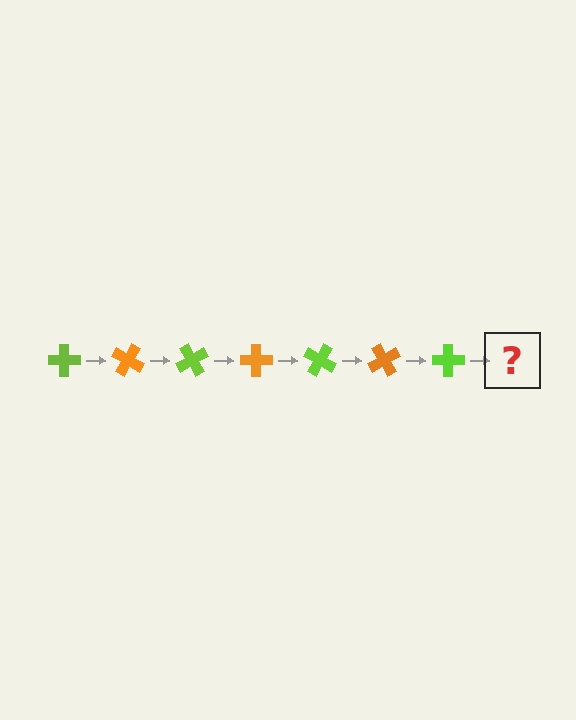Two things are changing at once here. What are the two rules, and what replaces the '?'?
The two rules are that it rotates 30 degrees each step and the color cycles through lime and orange. The '?' should be an orange cross, rotated 210 degrees from the start.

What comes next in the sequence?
The next element should be an orange cross, rotated 210 degrees from the start.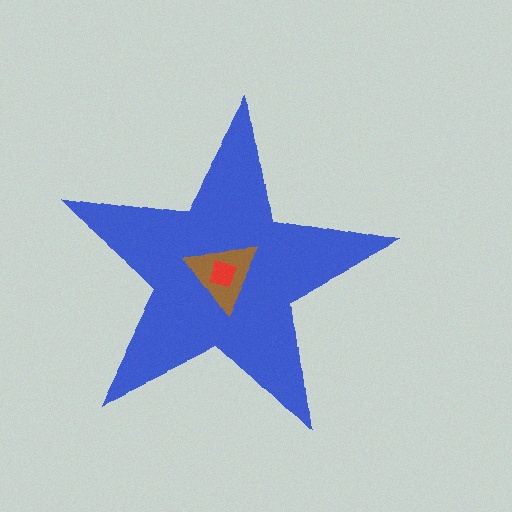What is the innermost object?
The red square.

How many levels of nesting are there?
3.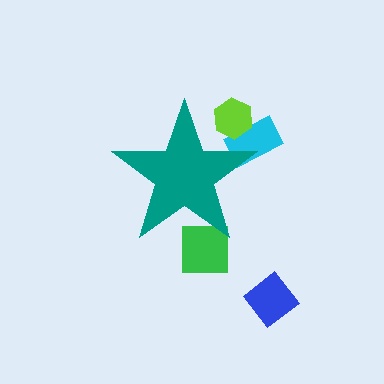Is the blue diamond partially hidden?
No, the blue diamond is fully visible.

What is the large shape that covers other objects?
A teal star.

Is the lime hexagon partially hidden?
Yes, the lime hexagon is partially hidden behind the teal star.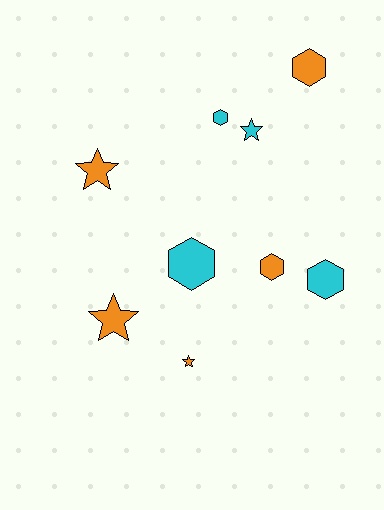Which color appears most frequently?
Orange, with 5 objects.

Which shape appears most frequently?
Hexagon, with 5 objects.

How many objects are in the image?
There are 9 objects.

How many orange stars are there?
There are 3 orange stars.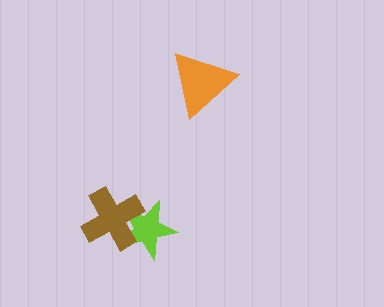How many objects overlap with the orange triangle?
0 objects overlap with the orange triangle.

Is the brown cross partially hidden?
No, no other shape covers it.